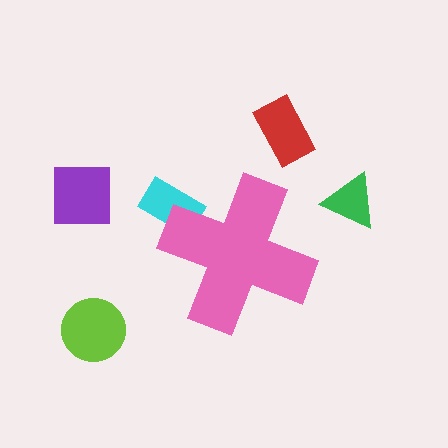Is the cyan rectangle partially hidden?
Yes, the cyan rectangle is partially hidden behind the pink cross.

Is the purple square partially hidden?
No, the purple square is fully visible.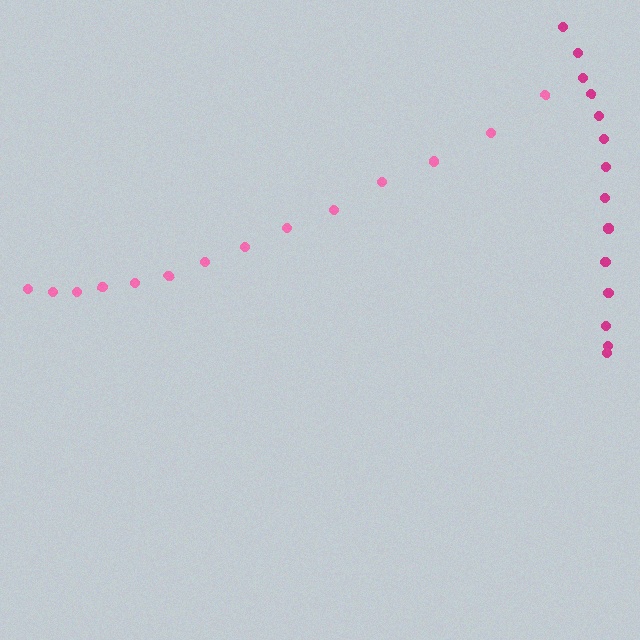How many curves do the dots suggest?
There are 2 distinct paths.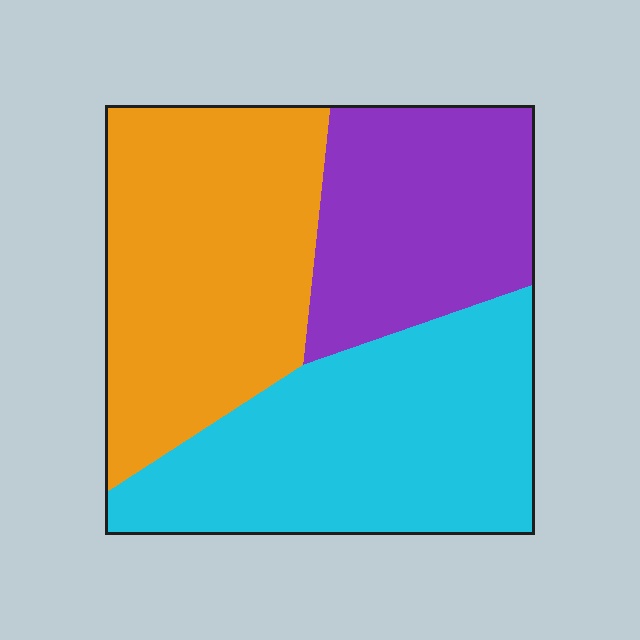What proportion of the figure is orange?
Orange takes up about three eighths (3/8) of the figure.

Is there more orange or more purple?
Orange.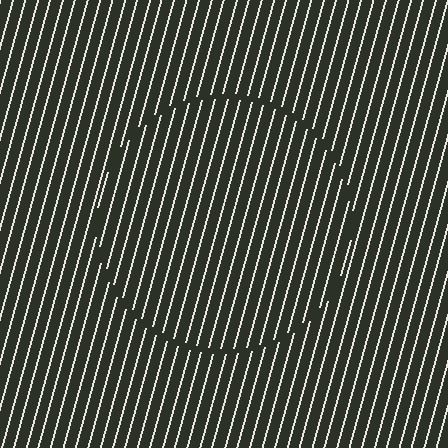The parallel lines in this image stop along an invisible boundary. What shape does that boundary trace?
An illusory circle. The interior of the shape contains the same grating, shifted by half a period — the contour is defined by the phase discontinuity where line-ends from the inner and outer gratings abut.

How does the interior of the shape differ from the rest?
The interior of the shape contains the same grating, shifted by half a period — the contour is defined by the phase discontinuity where line-ends from the inner and outer gratings abut.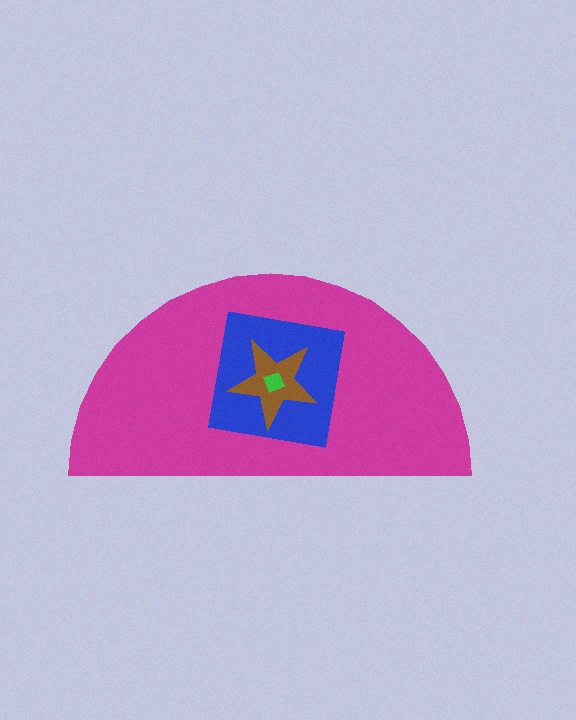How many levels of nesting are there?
4.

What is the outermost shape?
The magenta semicircle.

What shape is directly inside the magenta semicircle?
The blue square.